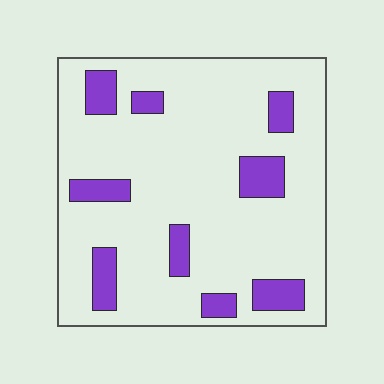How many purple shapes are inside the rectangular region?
9.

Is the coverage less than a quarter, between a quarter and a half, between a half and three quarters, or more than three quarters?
Less than a quarter.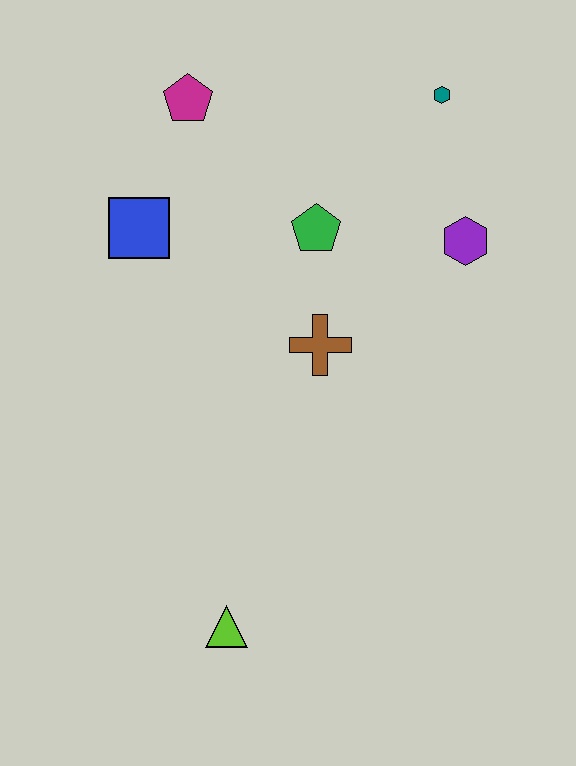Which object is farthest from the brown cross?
The lime triangle is farthest from the brown cross.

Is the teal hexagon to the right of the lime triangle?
Yes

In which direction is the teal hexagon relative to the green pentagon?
The teal hexagon is above the green pentagon.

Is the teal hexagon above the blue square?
Yes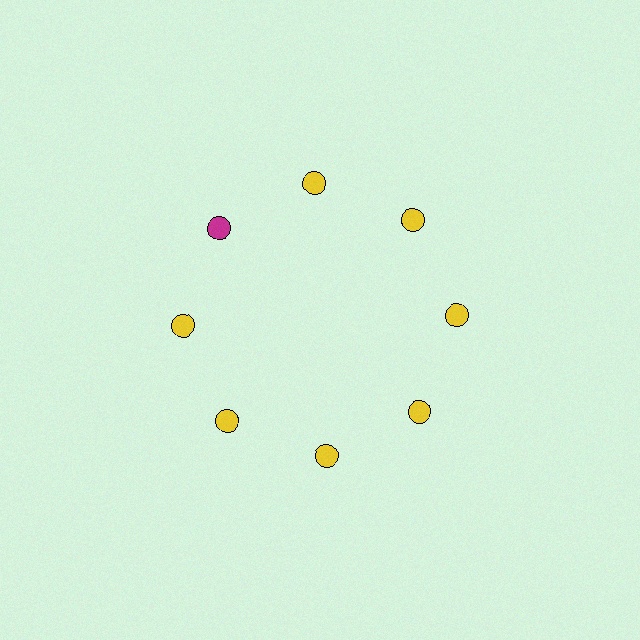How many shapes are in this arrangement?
There are 8 shapes arranged in a ring pattern.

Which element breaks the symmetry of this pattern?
The magenta circle at roughly the 10 o'clock position breaks the symmetry. All other shapes are yellow circles.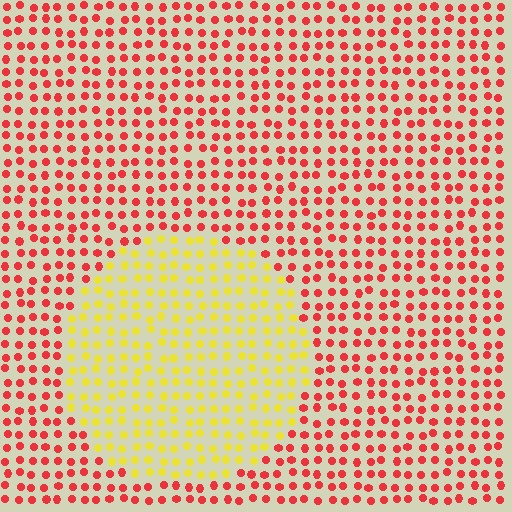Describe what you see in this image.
The image is filled with small red elements in a uniform arrangement. A circle-shaped region is visible where the elements are tinted to a slightly different hue, forming a subtle color boundary.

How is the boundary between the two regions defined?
The boundary is defined purely by a slight shift in hue (about 61 degrees). Spacing, size, and orientation are identical on both sides.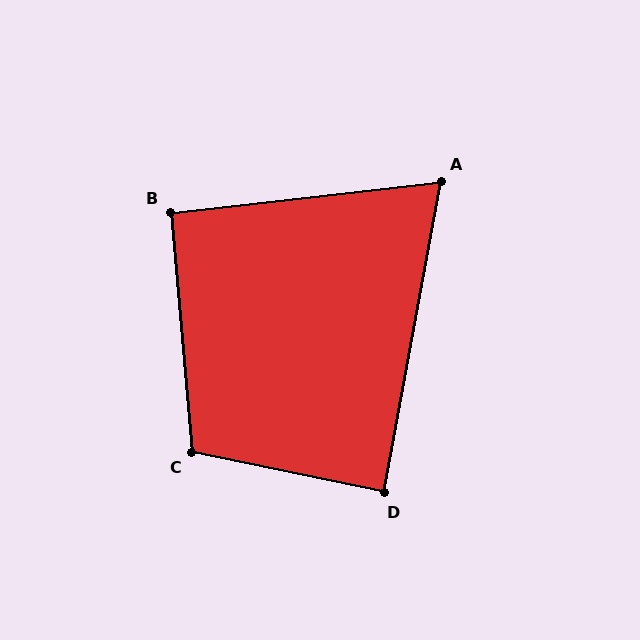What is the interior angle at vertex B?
Approximately 92 degrees (approximately right).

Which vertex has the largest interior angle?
C, at approximately 107 degrees.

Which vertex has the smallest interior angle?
A, at approximately 73 degrees.